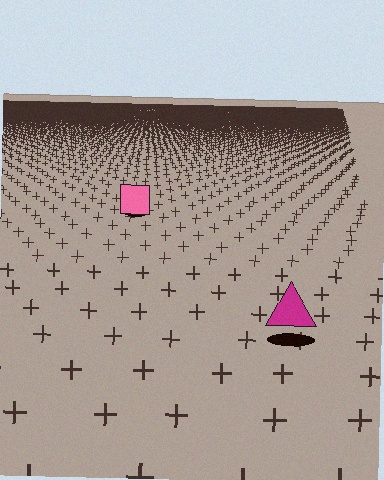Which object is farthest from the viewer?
The pink square is farthest from the viewer. It appears smaller and the ground texture around it is denser.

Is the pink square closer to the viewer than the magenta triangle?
No. The magenta triangle is closer — you can tell from the texture gradient: the ground texture is coarser near it.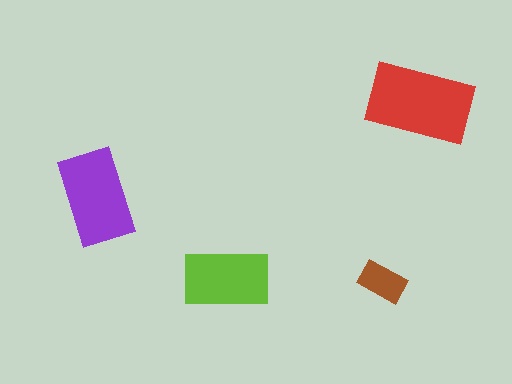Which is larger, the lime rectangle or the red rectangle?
The red one.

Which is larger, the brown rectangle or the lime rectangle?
The lime one.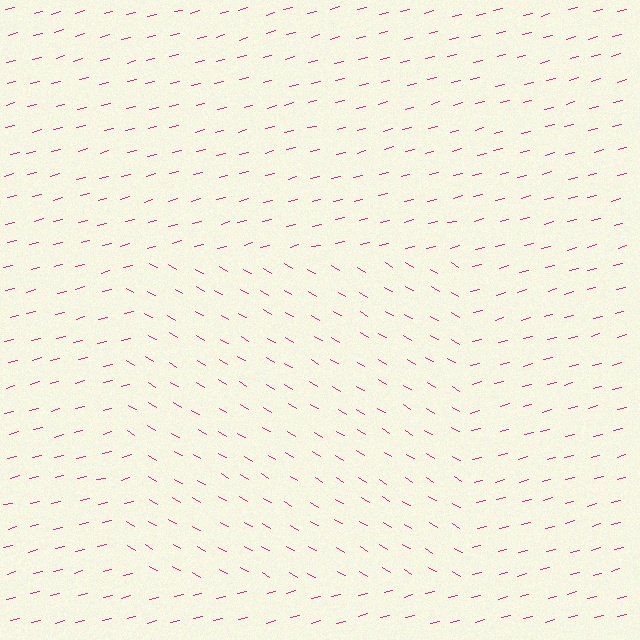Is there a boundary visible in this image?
Yes, there is a texture boundary formed by a change in line orientation.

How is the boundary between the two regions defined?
The boundary is defined purely by a change in line orientation (approximately 45 degrees difference). All lines are the same color and thickness.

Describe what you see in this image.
The image is filled with small magenta line segments. A rectangle region in the image has lines oriented differently from the surrounding lines, creating a visible texture boundary.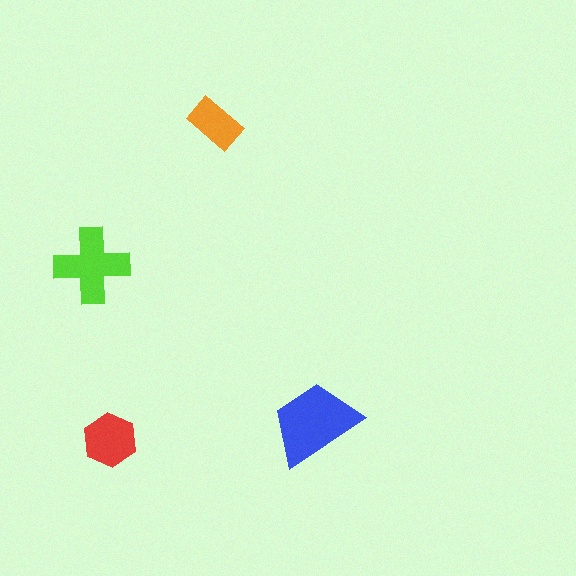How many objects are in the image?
There are 4 objects in the image.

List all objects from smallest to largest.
The orange rectangle, the red hexagon, the lime cross, the blue trapezoid.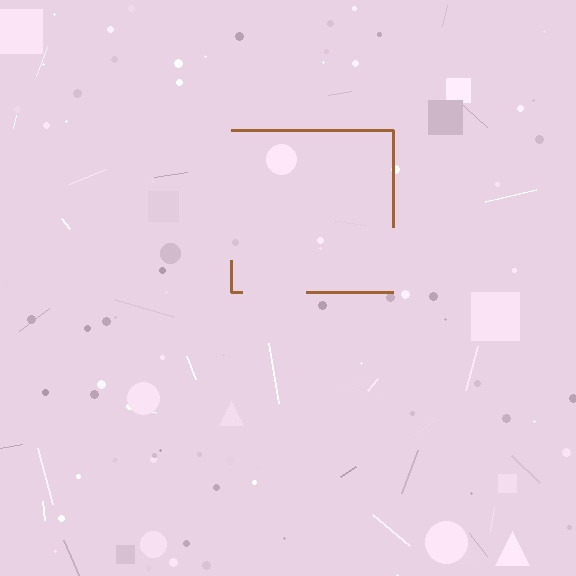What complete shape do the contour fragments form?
The contour fragments form a square.